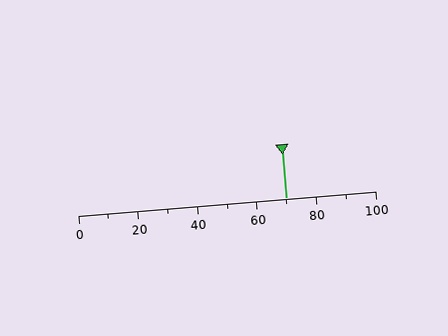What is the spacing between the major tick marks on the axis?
The major ticks are spaced 20 apart.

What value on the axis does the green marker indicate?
The marker indicates approximately 70.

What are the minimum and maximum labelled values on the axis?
The axis runs from 0 to 100.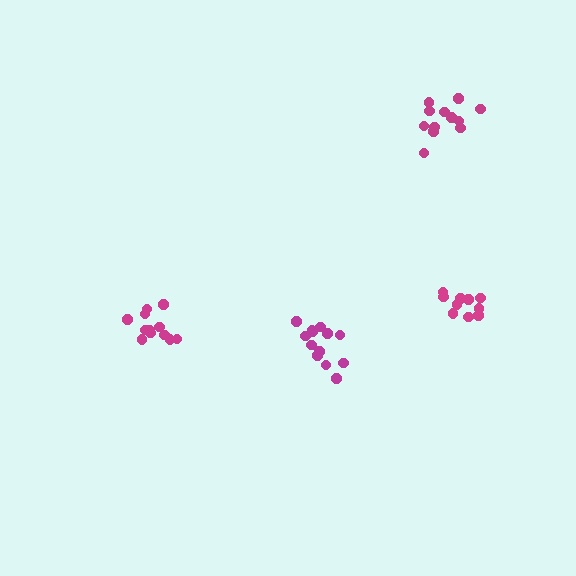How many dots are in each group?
Group 1: 10 dots, Group 2: 12 dots, Group 3: 13 dots, Group 4: 13 dots (48 total).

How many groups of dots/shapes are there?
There are 4 groups.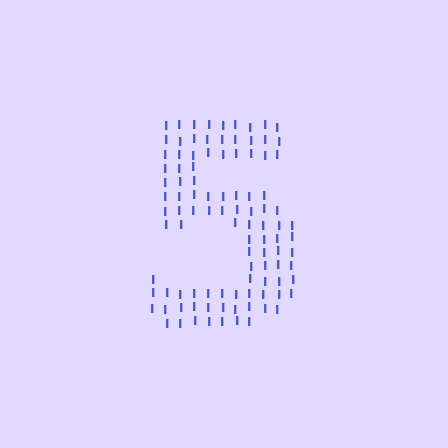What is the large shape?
The large shape is the digit 5.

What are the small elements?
The small elements are letter I's.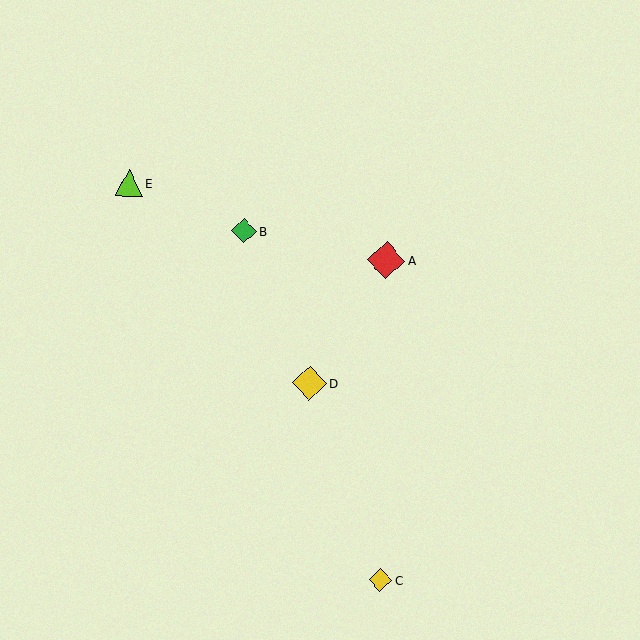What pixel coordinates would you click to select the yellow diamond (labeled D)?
Click at (309, 383) to select the yellow diamond D.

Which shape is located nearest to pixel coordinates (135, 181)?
The lime triangle (labeled E) at (129, 183) is nearest to that location.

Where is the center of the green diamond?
The center of the green diamond is at (244, 231).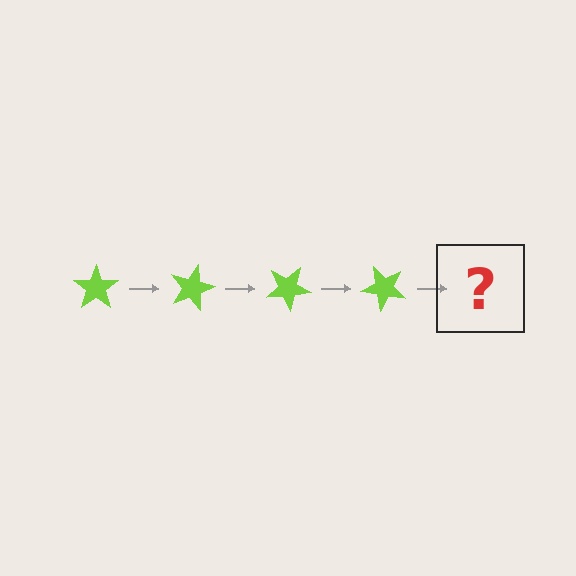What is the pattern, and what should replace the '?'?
The pattern is that the star rotates 15 degrees each step. The '?' should be a lime star rotated 60 degrees.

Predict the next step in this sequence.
The next step is a lime star rotated 60 degrees.